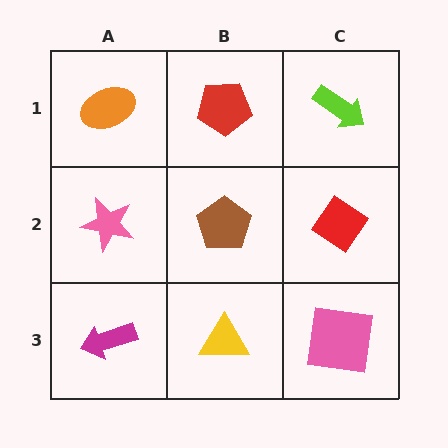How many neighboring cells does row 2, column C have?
3.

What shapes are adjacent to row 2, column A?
An orange ellipse (row 1, column A), a magenta arrow (row 3, column A), a brown pentagon (row 2, column B).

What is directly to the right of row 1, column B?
A lime arrow.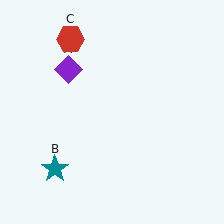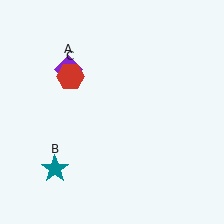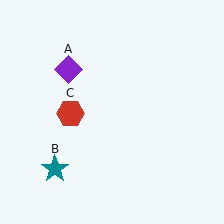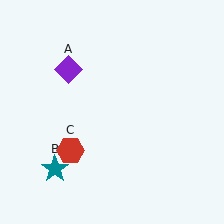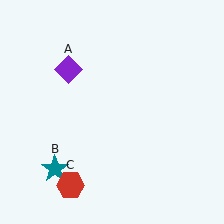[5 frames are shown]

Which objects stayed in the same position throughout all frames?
Purple diamond (object A) and teal star (object B) remained stationary.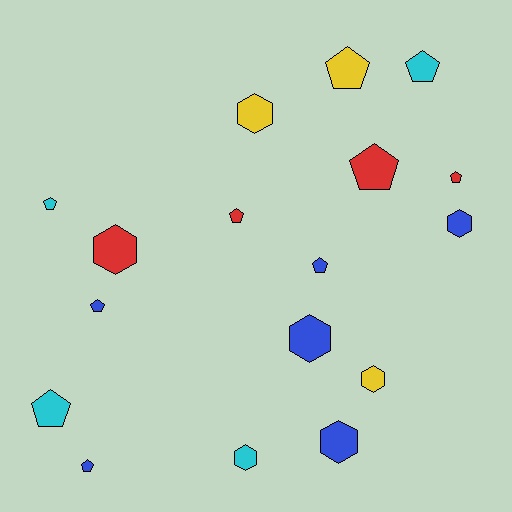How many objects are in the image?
There are 17 objects.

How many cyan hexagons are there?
There is 1 cyan hexagon.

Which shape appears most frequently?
Pentagon, with 10 objects.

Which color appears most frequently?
Blue, with 6 objects.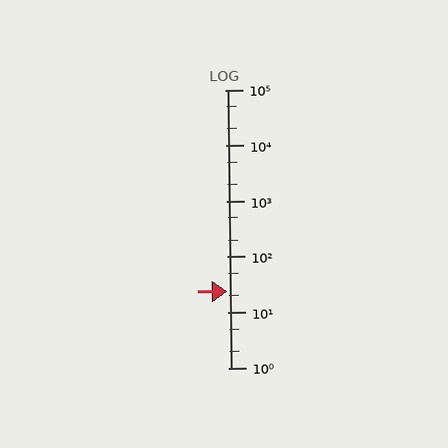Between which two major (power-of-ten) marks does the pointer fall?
The pointer is between 10 and 100.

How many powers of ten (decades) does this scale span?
The scale spans 5 decades, from 1 to 100000.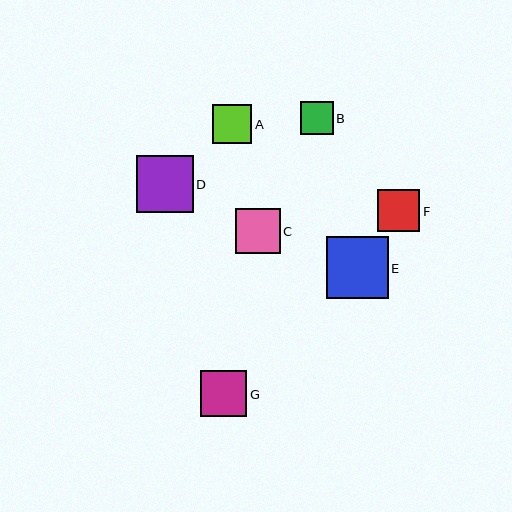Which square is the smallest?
Square B is the smallest with a size of approximately 33 pixels.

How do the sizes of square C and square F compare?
Square C and square F are approximately the same size.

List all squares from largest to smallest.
From largest to smallest: E, D, G, C, F, A, B.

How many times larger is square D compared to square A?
Square D is approximately 1.4 times the size of square A.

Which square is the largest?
Square E is the largest with a size of approximately 62 pixels.